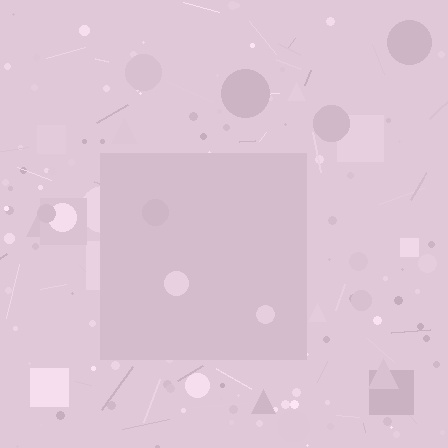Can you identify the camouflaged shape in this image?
The camouflaged shape is a square.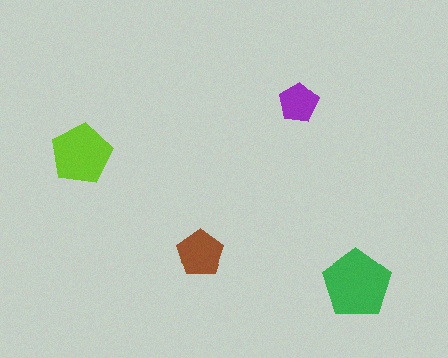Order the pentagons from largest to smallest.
the green one, the lime one, the brown one, the purple one.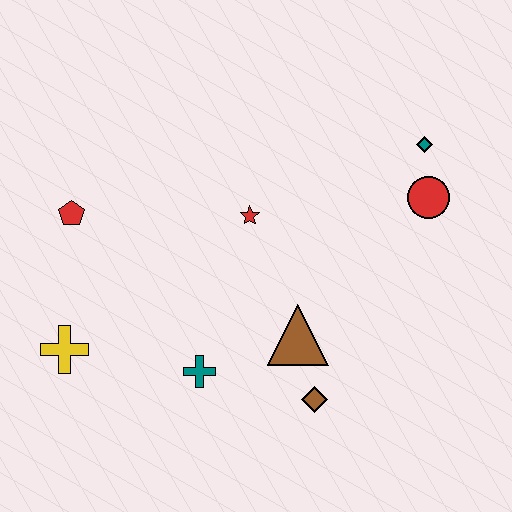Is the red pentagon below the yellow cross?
No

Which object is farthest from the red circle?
The yellow cross is farthest from the red circle.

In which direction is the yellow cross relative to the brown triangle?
The yellow cross is to the left of the brown triangle.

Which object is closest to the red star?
The brown triangle is closest to the red star.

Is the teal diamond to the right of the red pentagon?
Yes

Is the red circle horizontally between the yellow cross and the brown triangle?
No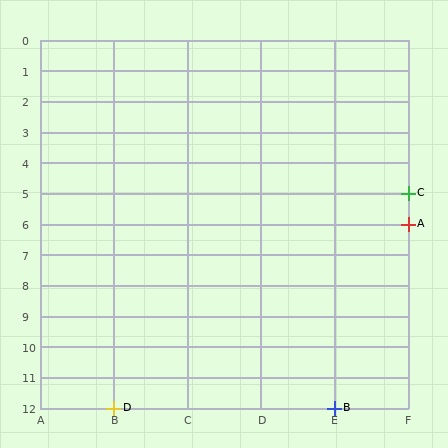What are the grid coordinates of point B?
Point B is at grid coordinates (E, 12).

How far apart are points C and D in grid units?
Points C and D are 4 columns and 7 rows apart (about 8.1 grid units diagonally).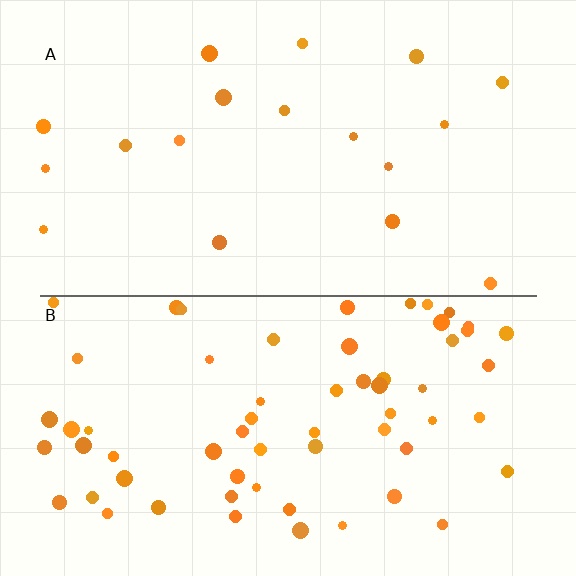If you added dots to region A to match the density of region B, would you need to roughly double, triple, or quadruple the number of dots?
Approximately quadruple.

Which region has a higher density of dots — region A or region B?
B (the bottom).